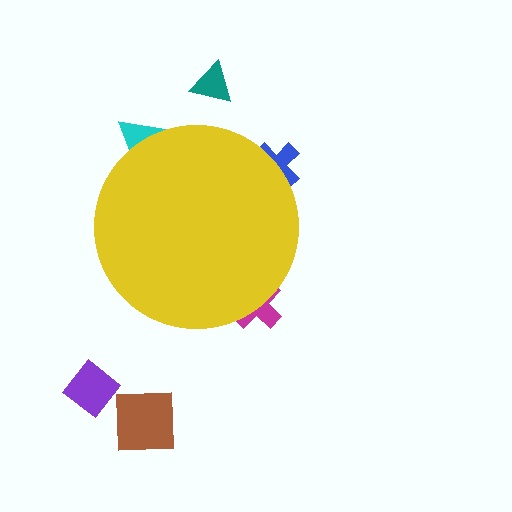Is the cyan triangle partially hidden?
Yes, the cyan triangle is partially hidden behind the yellow circle.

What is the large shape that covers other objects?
A yellow circle.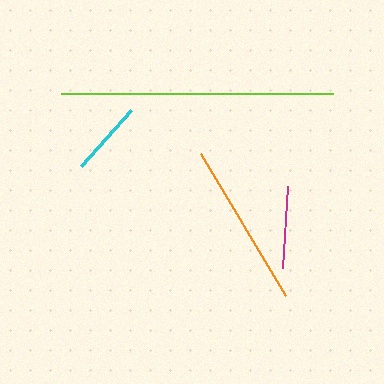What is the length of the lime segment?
The lime segment is approximately 271 pixels long.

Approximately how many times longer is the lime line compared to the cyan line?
The lime line is approximately 3.6 times the length of the cyan line.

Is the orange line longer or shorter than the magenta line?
The orange line is longer than the magenta line.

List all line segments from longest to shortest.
From longest to shortest: lime, orange, magenta, cyan.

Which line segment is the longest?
The lime line is the longest at approximately 271 pixels.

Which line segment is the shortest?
The cyan line is the shortest at approximately 75 pixels.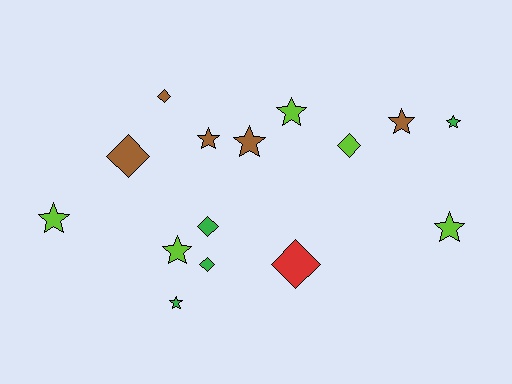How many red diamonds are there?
There is 1 red diamond.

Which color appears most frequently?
Lime, with 5 objects.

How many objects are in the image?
There are 15 objects.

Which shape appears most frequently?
Star, with 9 objects.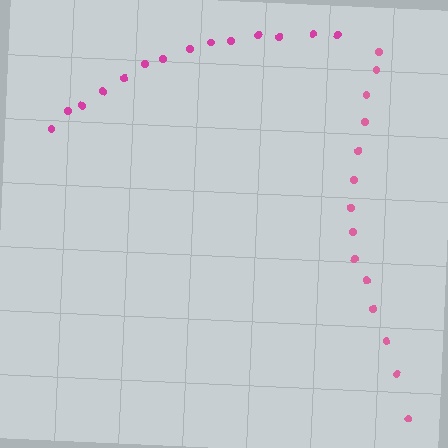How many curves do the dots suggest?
There are 2 distinct paths.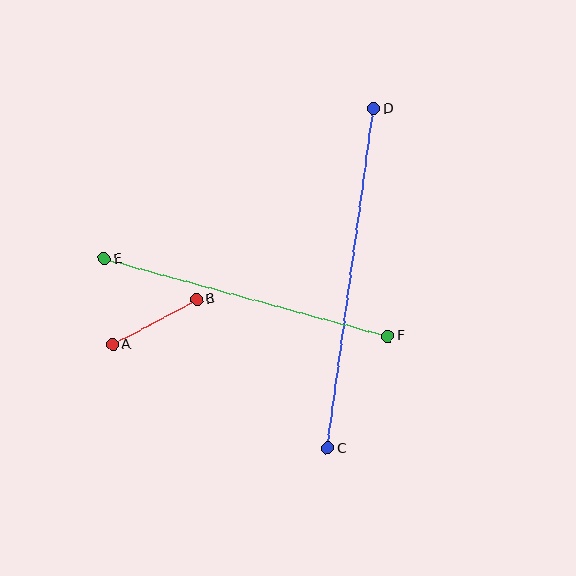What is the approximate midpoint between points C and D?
The midpoint is at approximately (351, 279) pixels.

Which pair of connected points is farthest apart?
Points C and D are farthest apart.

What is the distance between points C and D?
The distance is approximately 343 pixels.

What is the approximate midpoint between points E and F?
The midpoint is at approximately (246, 297) pixels.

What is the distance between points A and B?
The distance is approximately 95 pixels.